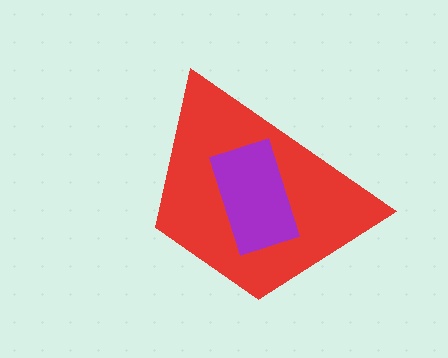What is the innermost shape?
The purple rectangle.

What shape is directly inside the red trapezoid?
The purple rectangle.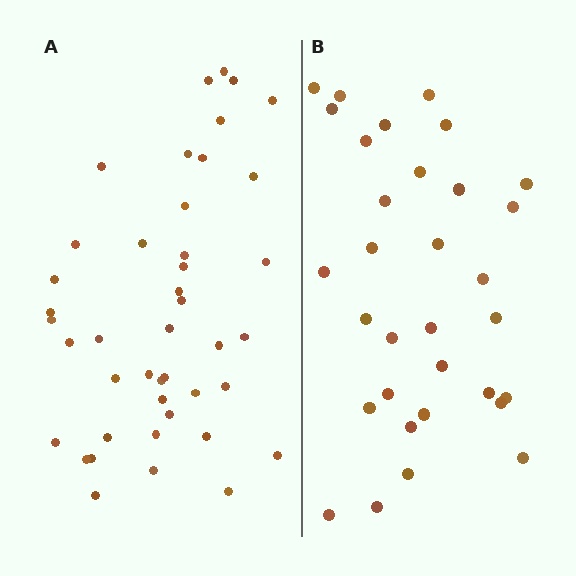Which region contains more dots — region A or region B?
Region A (the left region) has more dots.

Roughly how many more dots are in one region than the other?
Region A has roughly 12 or so more dots than region B.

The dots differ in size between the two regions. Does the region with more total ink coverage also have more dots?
No. Region B has more total ink coverage because its dots are larger, but region A actually contains more individual dots. Total area can be misleading — the number of items is what matters here.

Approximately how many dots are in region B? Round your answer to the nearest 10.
About 30 dots. (The exact count is 32, which rounds to 30.)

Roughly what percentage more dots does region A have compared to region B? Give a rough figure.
About 35% more.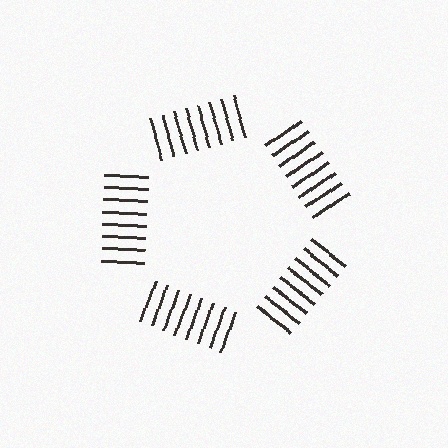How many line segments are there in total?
40 — 8 along each of the 5 edges.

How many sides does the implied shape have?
5 sides — the line-ends trace a pentagon.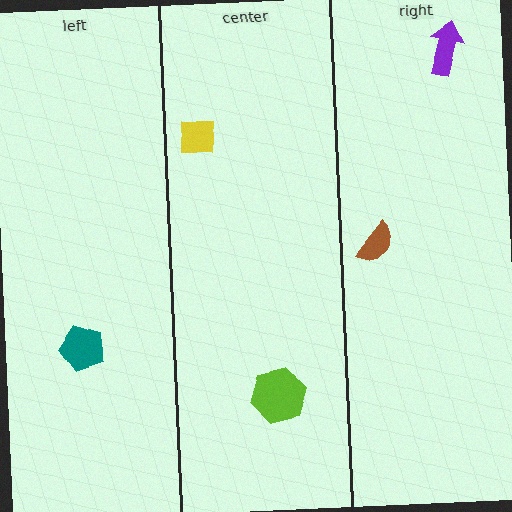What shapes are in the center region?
The yellow square, the lime hexagon.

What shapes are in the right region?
The purple arrow, the brown semicircle.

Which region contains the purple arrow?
The right region.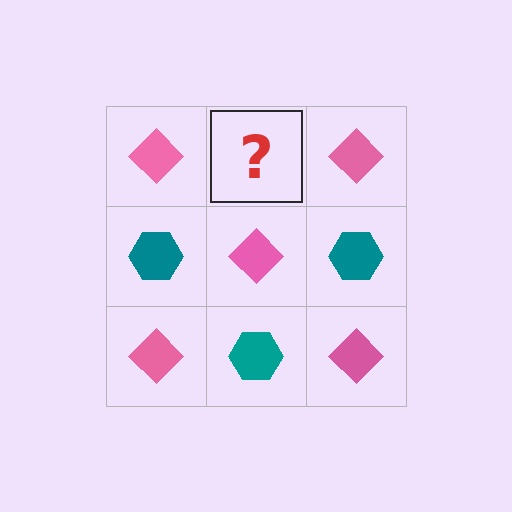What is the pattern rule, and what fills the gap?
The rule is that it alternates pink diamond and teal hexagon in a checkerboard pattern. The gap should be filled with a teal hexagon.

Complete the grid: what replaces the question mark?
The question mark should be replaced with a teal hexagon.